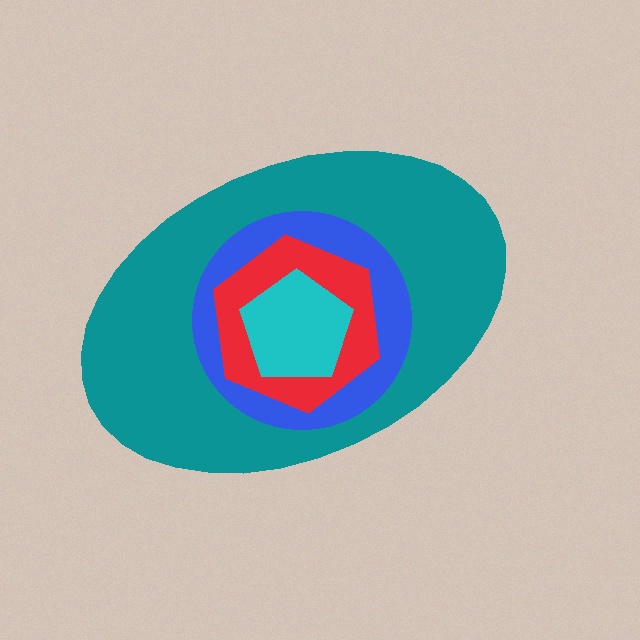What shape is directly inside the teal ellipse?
The blue circle.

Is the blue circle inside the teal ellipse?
Yes.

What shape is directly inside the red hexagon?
The cyan pentagon.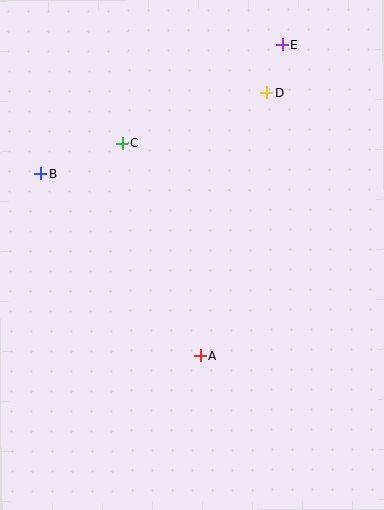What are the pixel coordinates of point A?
Point A is at (200, 356).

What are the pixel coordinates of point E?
Point E is at (282, 45).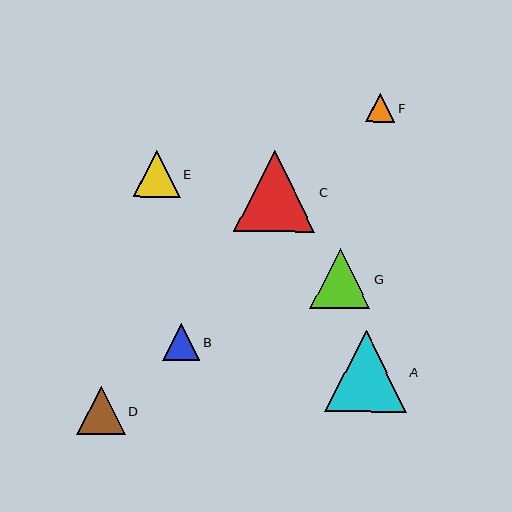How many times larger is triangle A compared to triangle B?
Triangle A is approximately 2.2 times the size of triangle B.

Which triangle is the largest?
Triangle C is the largest with a size of approximately 81 pixels.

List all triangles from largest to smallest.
From largest to smallest: C, A, G, D, E, B, F.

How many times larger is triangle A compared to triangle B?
Triangle A is approximately 2.2 times the size of triangle B.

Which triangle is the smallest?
Triangle F is the smallest with a size of approximately 29 pixels.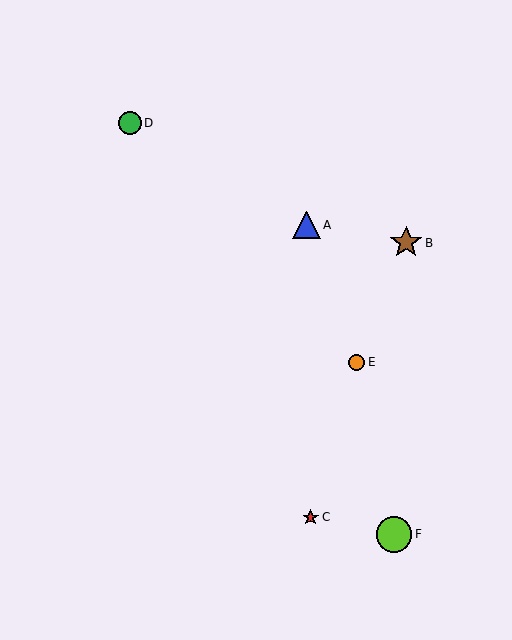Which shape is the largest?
The lime circle (labeled F) is the largest.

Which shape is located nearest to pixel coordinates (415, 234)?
The brown star (labeled B) at (406, 243) is nearest to that location.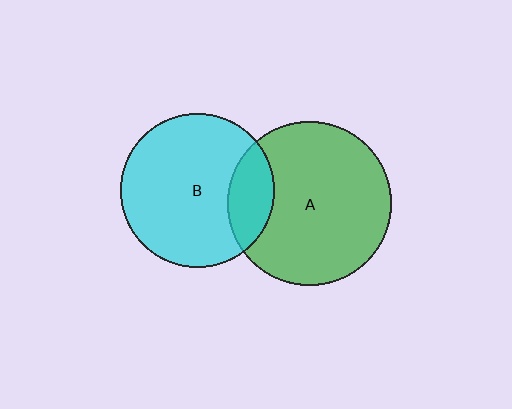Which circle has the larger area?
Circle A (green).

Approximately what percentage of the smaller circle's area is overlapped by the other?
Approximately 20%.